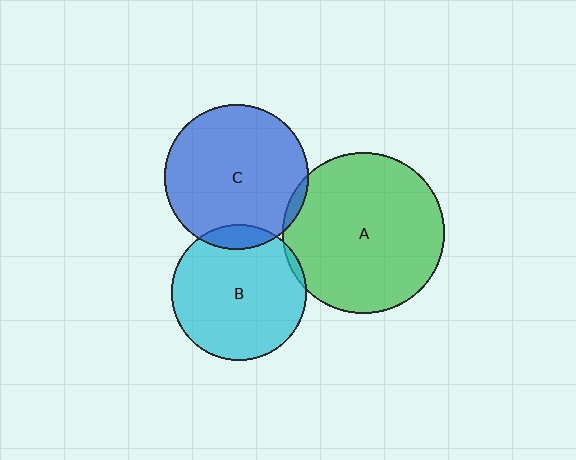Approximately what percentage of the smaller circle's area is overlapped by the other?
Approximately 5%.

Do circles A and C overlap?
Yes.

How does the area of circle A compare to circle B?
Approximately 1.4 times.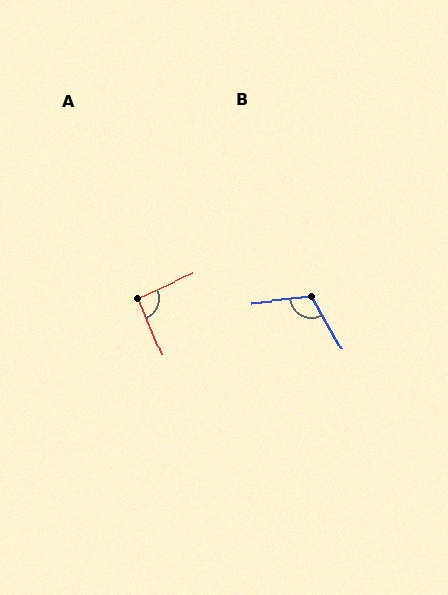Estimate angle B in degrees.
Approximately 114 degrees.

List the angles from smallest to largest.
A (91°), B (114°).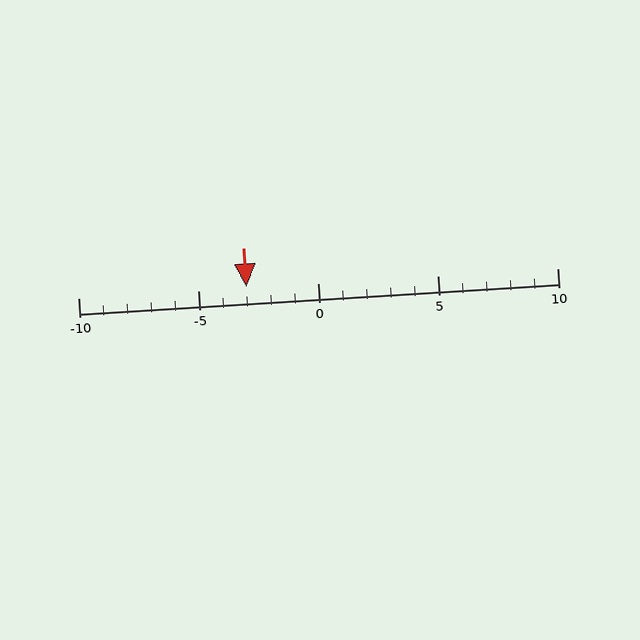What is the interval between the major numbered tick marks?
The major tick marks are spaced 5 units apart.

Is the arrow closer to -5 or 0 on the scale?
The arrow is closer to -5.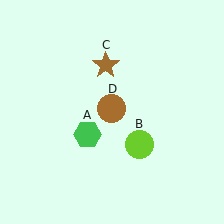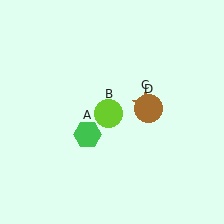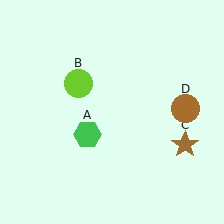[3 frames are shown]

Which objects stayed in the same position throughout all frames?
Green hexagon (object A) remained stationary.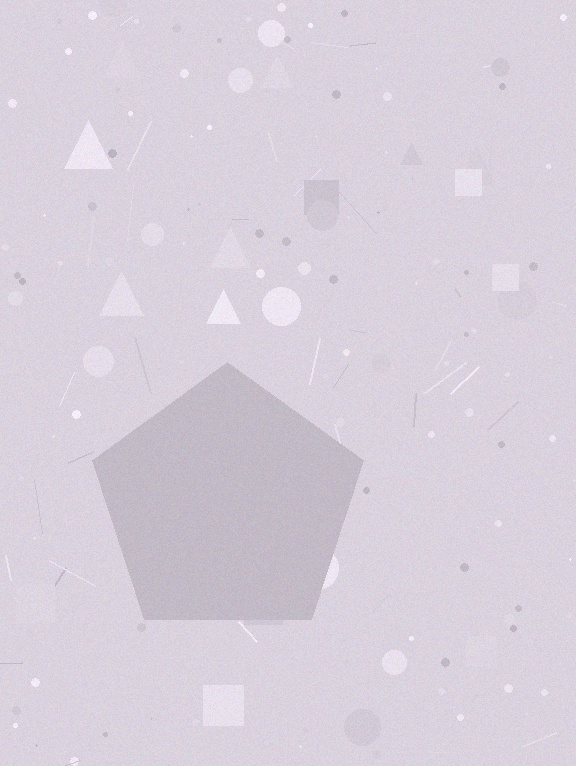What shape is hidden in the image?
A pentagon is hidden in the image.